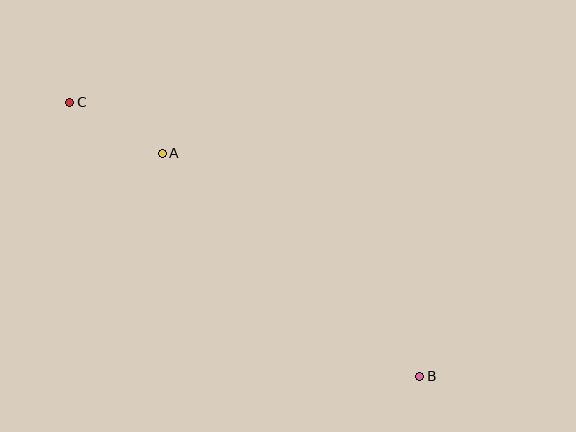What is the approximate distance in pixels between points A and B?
The distance between A and B is approximately 341 pixels.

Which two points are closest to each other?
Points A and C are closest to each other.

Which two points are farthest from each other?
Points B and C are farthest from each other.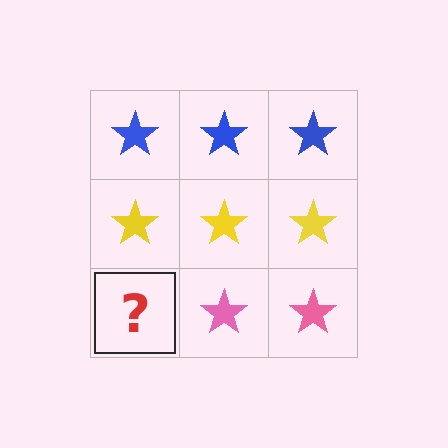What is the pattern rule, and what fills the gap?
The rule is that each row has a consistent color. The gap should be filled with a pink star.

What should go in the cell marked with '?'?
The missing cell should contain a pink star.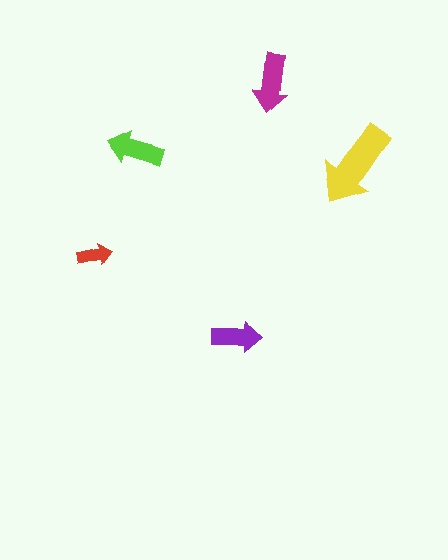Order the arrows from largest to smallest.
the yellow one, the magenta one, the lime one, the purple one, the red one.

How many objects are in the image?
There are 5 objects in the image.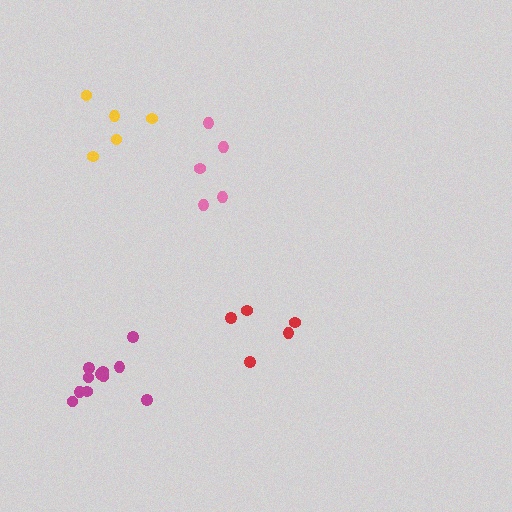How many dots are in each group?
Group 1: 5 dots, Group 2: 5 dots, Group 3: 11 dots, Group 4: 5 dots (26 total).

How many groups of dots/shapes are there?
There are 4 groups.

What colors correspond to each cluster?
The clusters are colored: pink, red, magenta, yellow.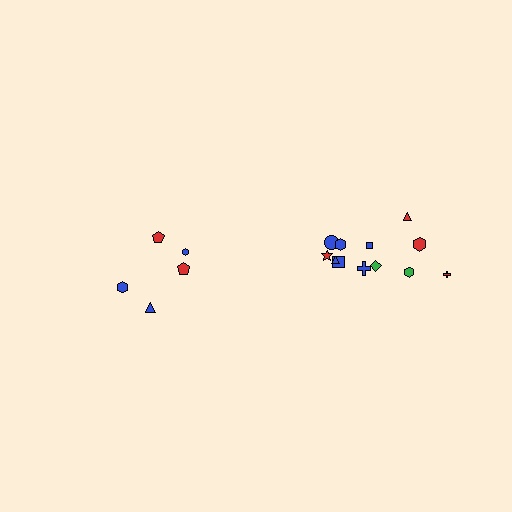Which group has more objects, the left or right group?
The right group.